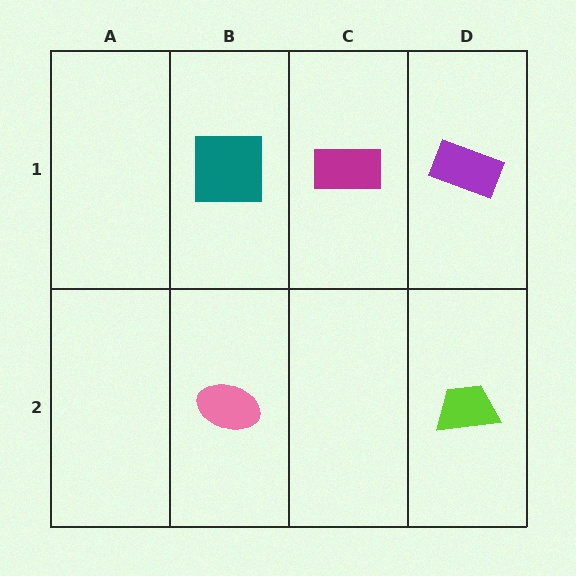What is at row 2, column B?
A pink ellipse.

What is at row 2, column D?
A lime trapezoid.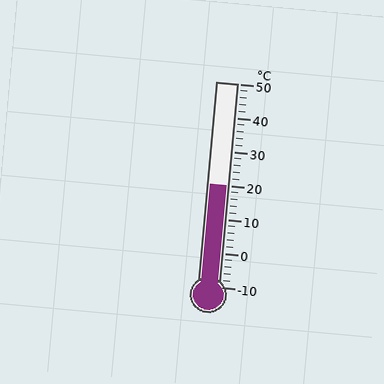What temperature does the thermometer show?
The thermometer shows approximately 20°C.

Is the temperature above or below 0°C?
The temperature is above 0°C.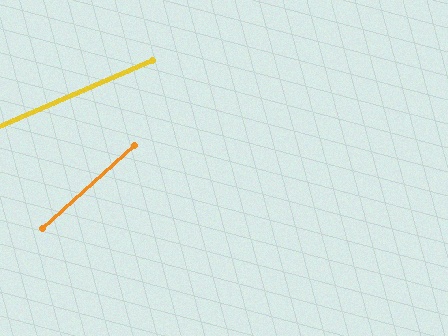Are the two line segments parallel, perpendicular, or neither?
Neither parallel nor perpendicular — they differ by about 19°.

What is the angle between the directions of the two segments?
Approximately 19 degrees.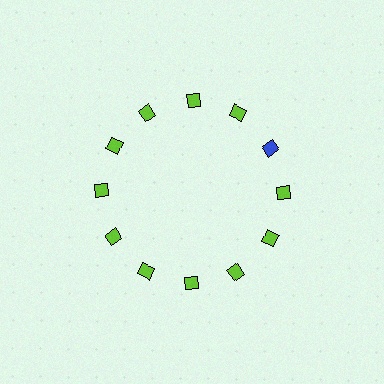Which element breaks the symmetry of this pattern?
The blue diamond at roughly the 2 o'clock position breaks the symmetry. All other shapes are lime diamonds.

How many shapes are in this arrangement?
There are 12 shapes arranged in a ring pattern.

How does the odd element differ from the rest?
It has a different color: blue instead of lime.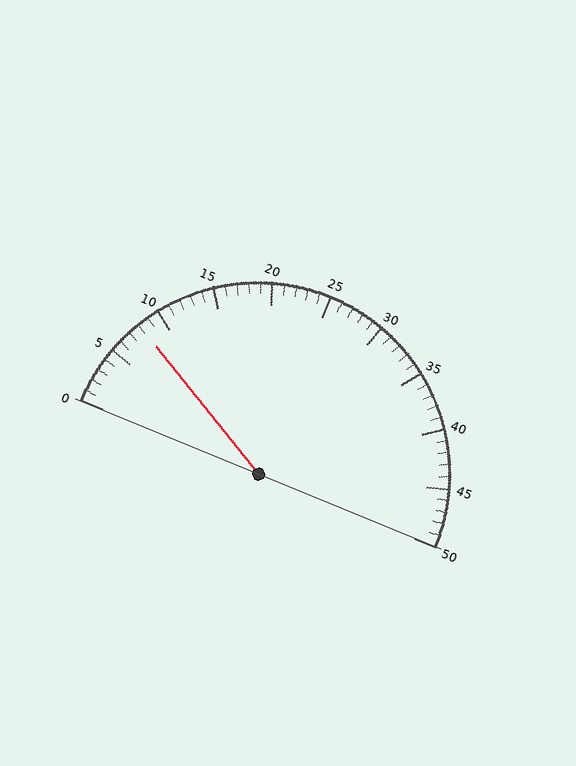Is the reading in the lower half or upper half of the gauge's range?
The reading is in the lower half of the range (0 to 50).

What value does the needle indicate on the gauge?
The needle indicates approximately 8.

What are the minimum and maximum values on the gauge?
The gauge ranges from 0 to 50.